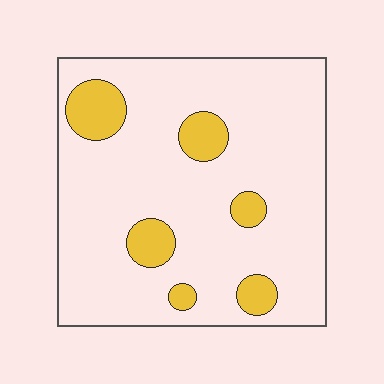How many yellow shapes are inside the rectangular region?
6.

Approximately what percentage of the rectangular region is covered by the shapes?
Approximately 15%.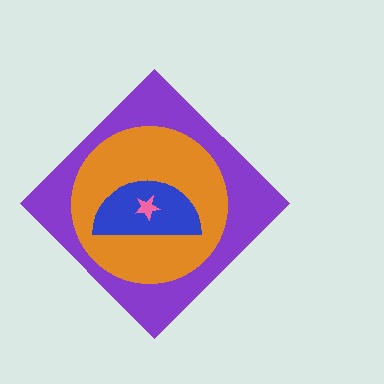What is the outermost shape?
The purple diamond.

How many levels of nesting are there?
4.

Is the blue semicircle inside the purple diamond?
Yes.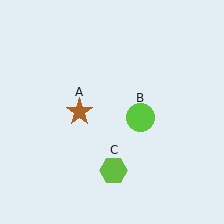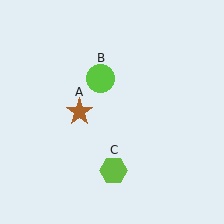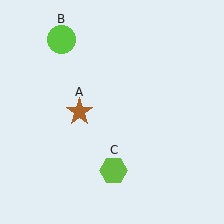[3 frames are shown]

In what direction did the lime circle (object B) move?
The lime circle (object B) moved up and to the left.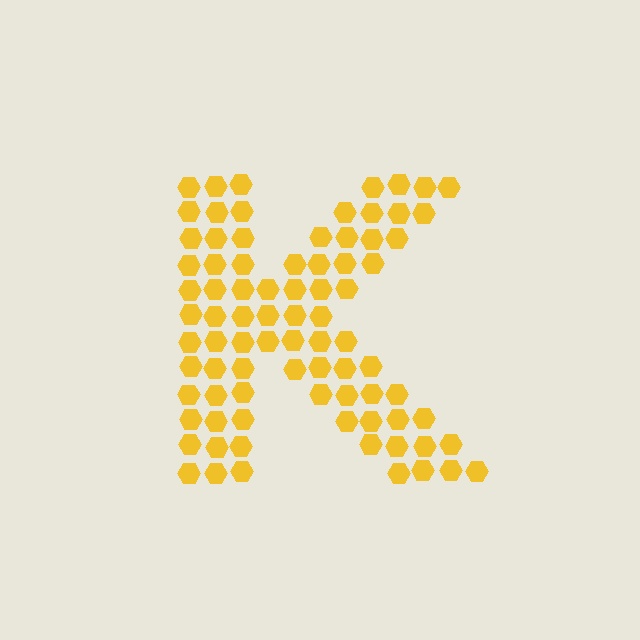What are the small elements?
The small elements are hexagons.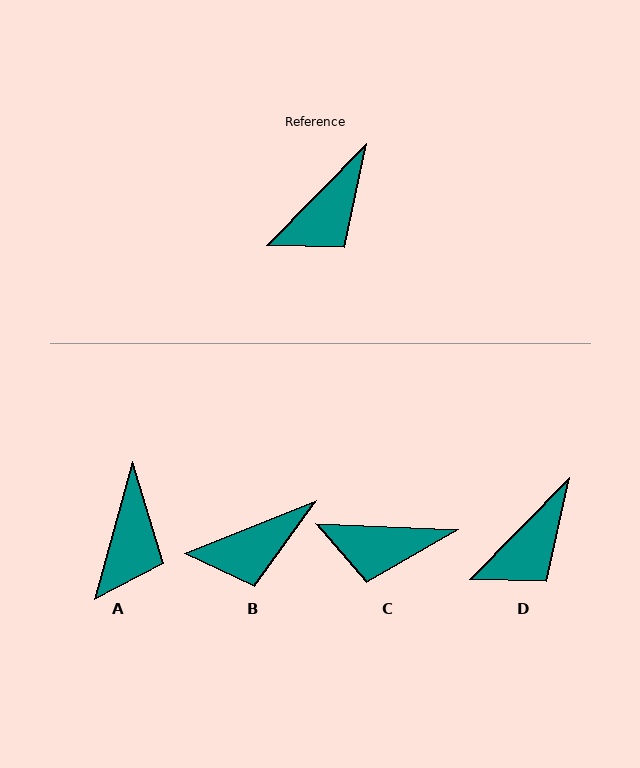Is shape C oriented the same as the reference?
No, it is off by about 48 degrees.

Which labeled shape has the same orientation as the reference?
D.